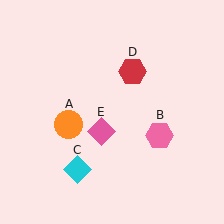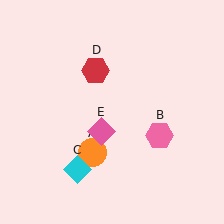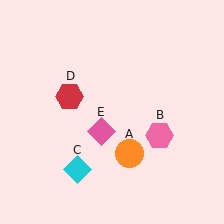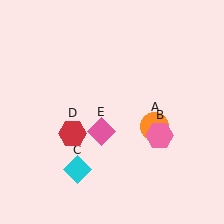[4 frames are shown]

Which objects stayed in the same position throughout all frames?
Pink hexagon (object B) and cyan diamond (object C) and pink diamond (object E) remained stationary.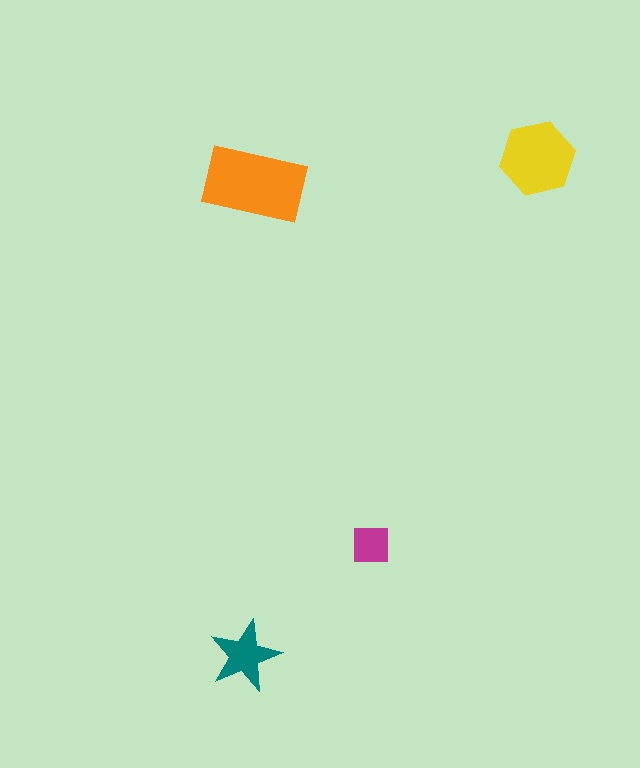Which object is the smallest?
The magenta square.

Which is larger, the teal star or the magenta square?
The teal star.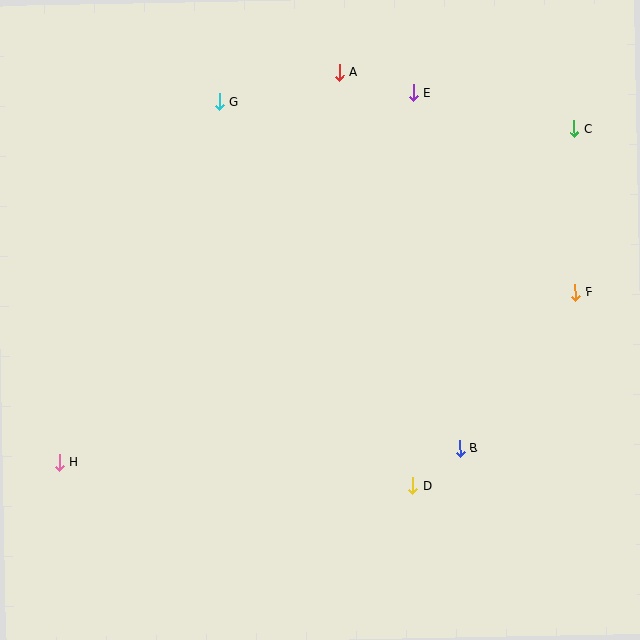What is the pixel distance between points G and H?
The distance between G and H is 395 pixels.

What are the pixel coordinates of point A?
Point A is at (339, 72).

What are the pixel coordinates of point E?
Point E is at (413, 93).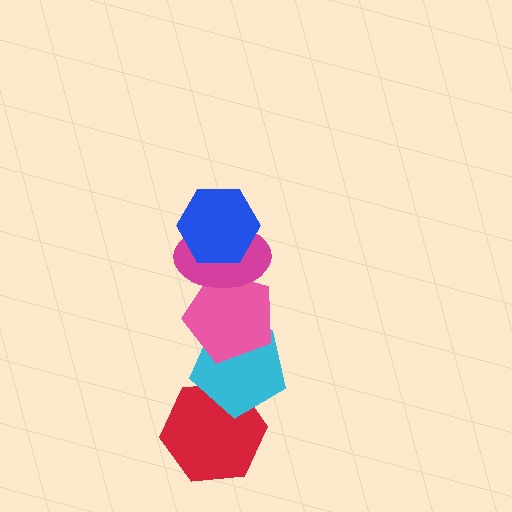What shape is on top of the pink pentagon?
The magenta ellipse is on top of the pink pentagon.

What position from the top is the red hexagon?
The red hexagon is 5th from the top.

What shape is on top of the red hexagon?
The cyan pentagon is on top of the red hexagon.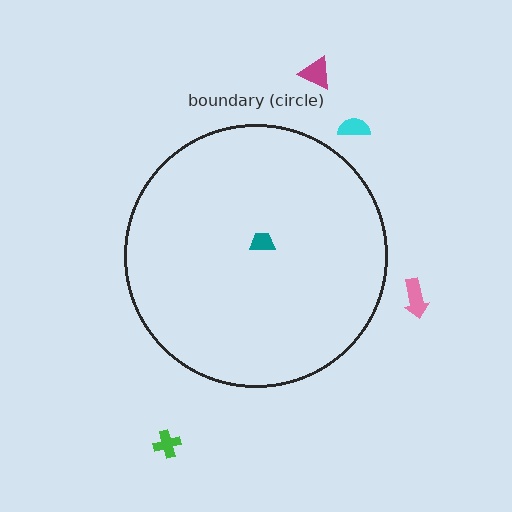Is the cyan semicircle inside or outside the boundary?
Outside.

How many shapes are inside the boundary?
1 inside, 4 outside.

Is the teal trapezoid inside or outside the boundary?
Inside.